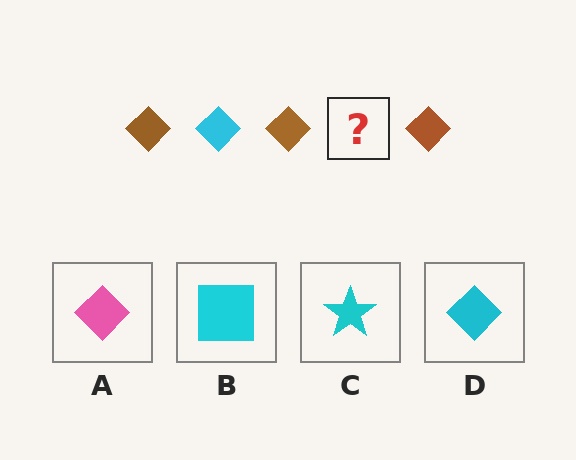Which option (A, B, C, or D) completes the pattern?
D.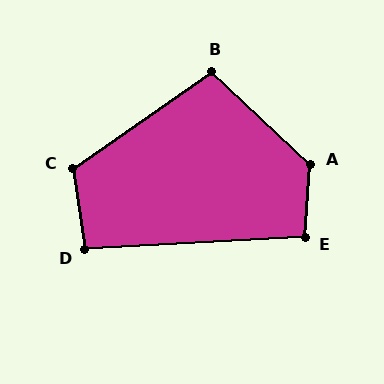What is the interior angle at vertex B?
Approximately 102 degrees (obtuse).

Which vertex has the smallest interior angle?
D, at approximately 95 degrees.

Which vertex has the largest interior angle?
A, at approximately 129 degrees.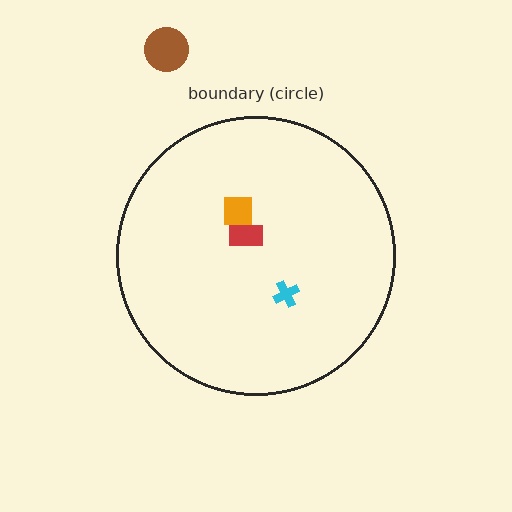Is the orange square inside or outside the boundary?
Inside.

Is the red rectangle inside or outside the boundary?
Inside.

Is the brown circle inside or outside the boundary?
Outside.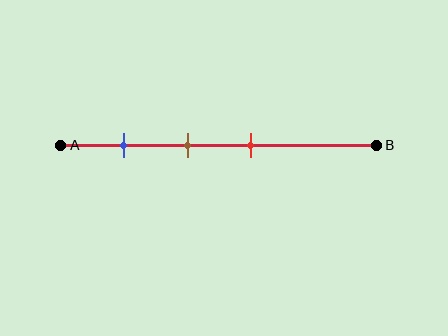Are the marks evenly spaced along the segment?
Yes, the marks are approximately evenly spaced.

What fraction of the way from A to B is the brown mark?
The brown mark is approximately 40% (0.4) of the way from A to B.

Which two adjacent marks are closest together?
The brown and red marks are the closest adjacent pair.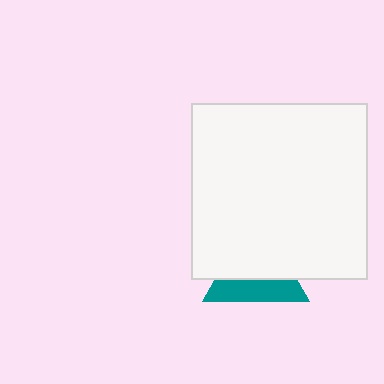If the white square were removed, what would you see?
You would see the complete teal triangle.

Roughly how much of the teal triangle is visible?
A small part of it is visible (roughly 41%).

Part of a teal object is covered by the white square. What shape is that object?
It is a triangle.